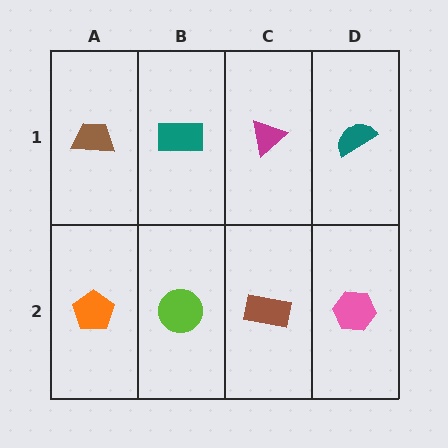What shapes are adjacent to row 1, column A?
An orange pentagon (row 2, column A), a teal rectangle (row 1, column B).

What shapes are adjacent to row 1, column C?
A brown rectangle (row 2, column C), a teal rectangle (row 1, column B), a teal semicircle (row 1, column D).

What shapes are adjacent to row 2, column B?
A teal rectangle (row 1, column B), an orange pentagon (row 2, column A), a brown rectangle (row 2, column C).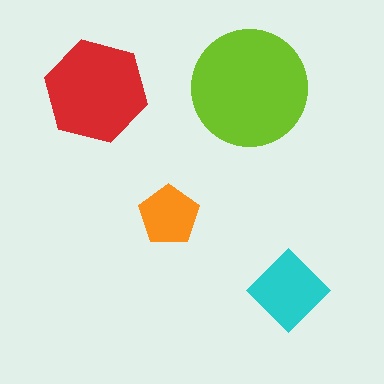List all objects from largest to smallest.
The lime circle, the red hexagon, the cyan diamond, the orange pentagon.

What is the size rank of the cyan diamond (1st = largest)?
3rd.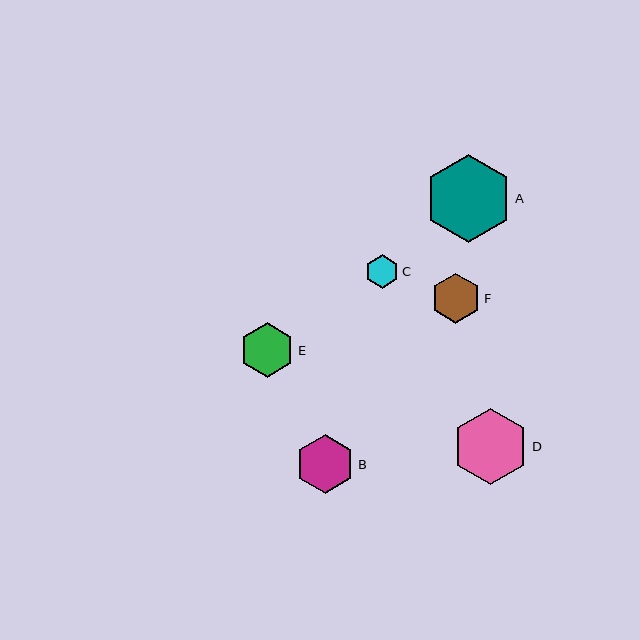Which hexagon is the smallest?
Hexagon C is the smallest with a size of approximately 33 pixels.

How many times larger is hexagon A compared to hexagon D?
Hexagon A is approximately 1.1 times the size of hexagon D.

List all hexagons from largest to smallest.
From largest to smallest: A, D, B, E, F, C.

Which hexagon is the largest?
Hexagon A is the largest with a size of approximately 87 pixels.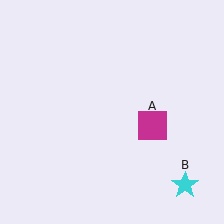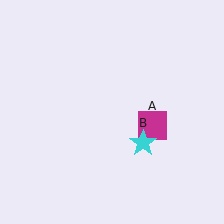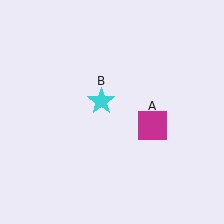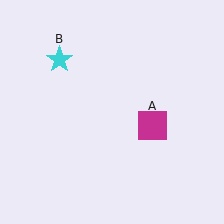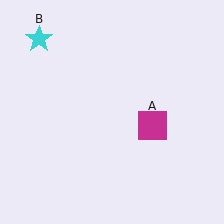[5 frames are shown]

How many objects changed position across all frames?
1 object changed position: cyan star (object B).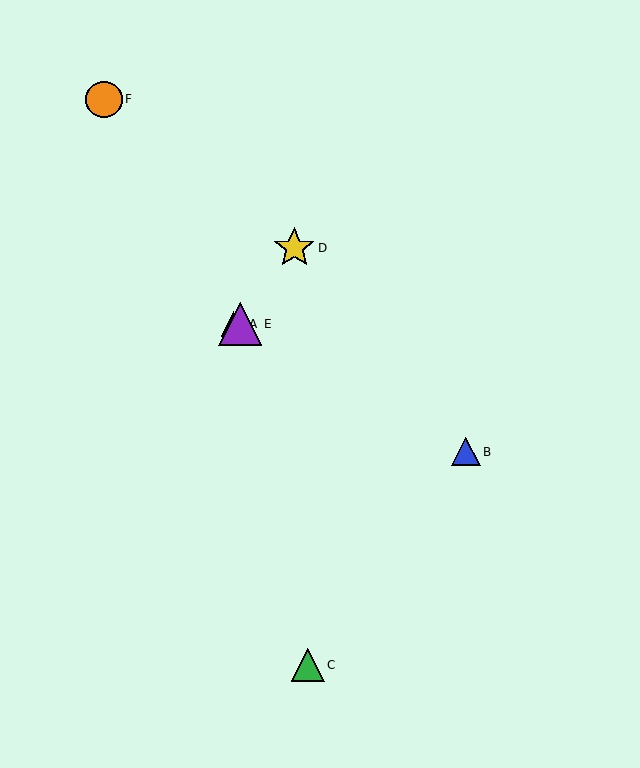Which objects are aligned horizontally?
Objects A, E are aligned horizontally.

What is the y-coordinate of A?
Object A is at y≈324.